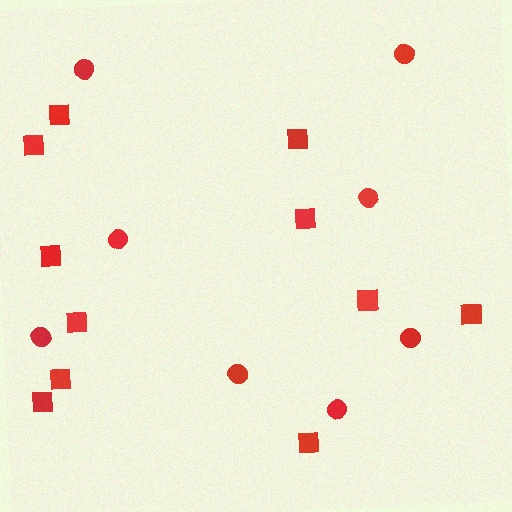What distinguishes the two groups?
There are 2 groups: one group of circles (8) and one group of squares (11).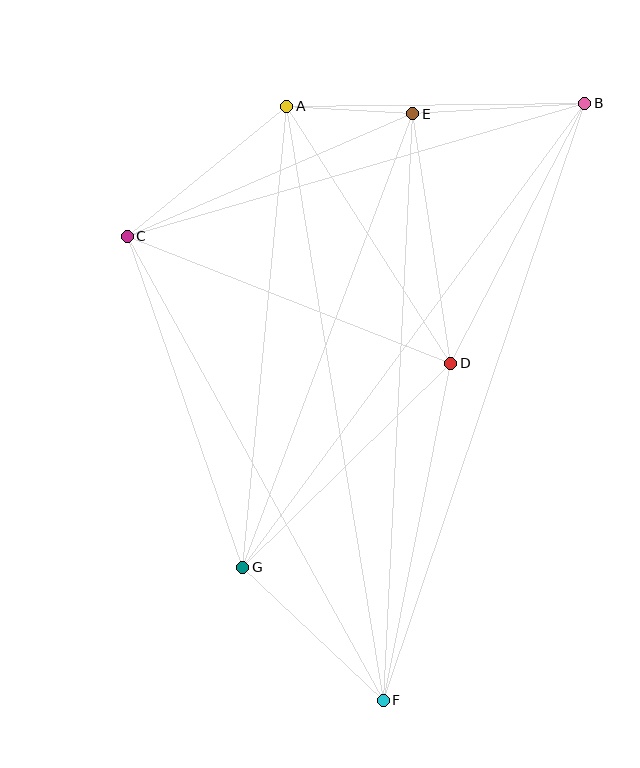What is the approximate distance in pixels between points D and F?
The distance between D and F is approximately 343 pixels.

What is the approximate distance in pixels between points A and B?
The distance between A and B is approximately 298 pixels.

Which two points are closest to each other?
Points A and E are closest to each other.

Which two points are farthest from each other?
Points B and F are farthest from each other.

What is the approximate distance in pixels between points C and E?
The distance between C and E is approximately 311 pixels.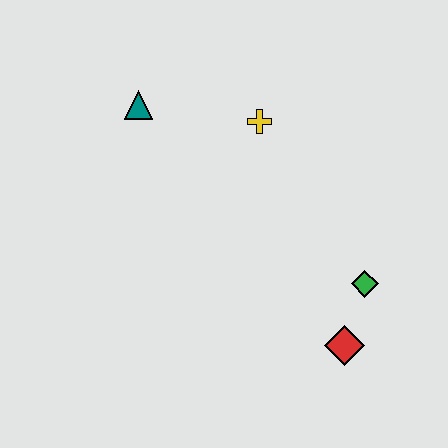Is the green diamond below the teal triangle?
Yes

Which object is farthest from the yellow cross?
The red diamond is farthest from the yellow cross.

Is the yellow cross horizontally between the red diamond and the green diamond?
No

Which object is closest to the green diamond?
The red diamond is closest to the green diamond.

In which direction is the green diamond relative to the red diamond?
The green diamond is above the red diamond.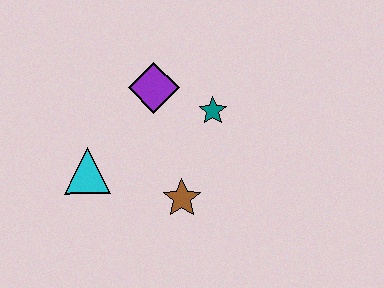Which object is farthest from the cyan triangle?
The teal star is farthest from the cyan triangle.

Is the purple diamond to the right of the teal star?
No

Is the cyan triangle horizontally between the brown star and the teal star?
No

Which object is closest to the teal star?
The purple diamond is closest to the teal star.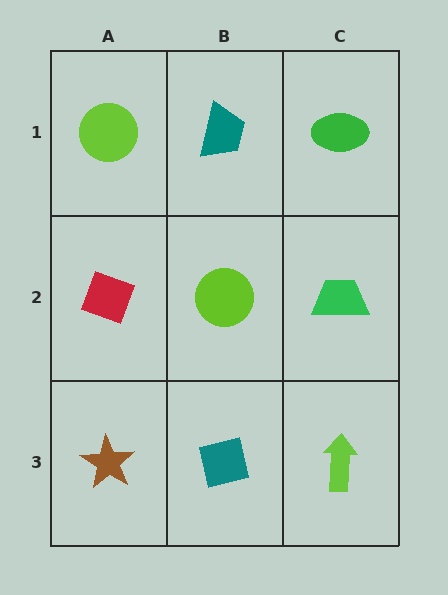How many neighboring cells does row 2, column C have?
3.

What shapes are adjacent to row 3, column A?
A red diamond (row 2, column A), a teal square (row 3, column B).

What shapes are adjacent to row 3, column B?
A lime circle (row 2, column B), a brown star (row 3, column A), a lime arrow (row 3, column C).